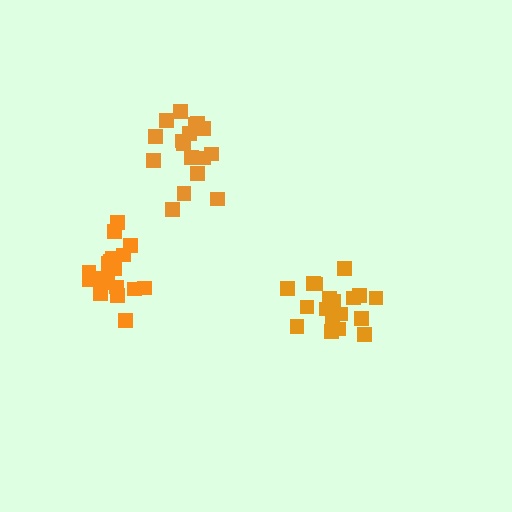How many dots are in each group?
Group 1: 20 dots, Group 2: 18 dots, Group 3: 17 dots (55 total).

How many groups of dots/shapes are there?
There are 3 groups.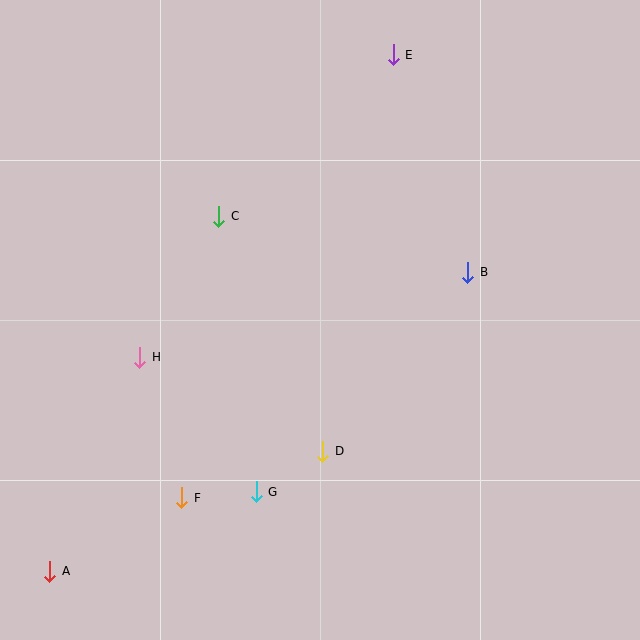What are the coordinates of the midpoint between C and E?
The midpoint between C and E is at (306, 136).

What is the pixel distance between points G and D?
The distance between G and D is 78 pixels.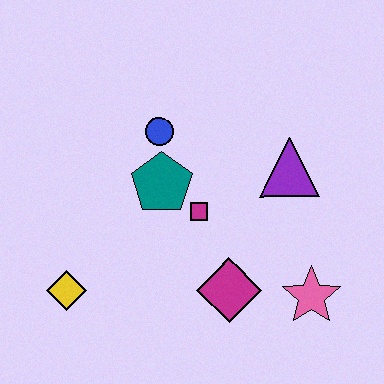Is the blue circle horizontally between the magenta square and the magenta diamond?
No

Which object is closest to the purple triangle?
The magenta square is closest to the purple triangle.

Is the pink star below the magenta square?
Yes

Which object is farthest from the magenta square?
The yellow diamond is farthest from the magenta square.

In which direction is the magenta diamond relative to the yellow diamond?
The magenta diamond is to the right of the yellow diamond.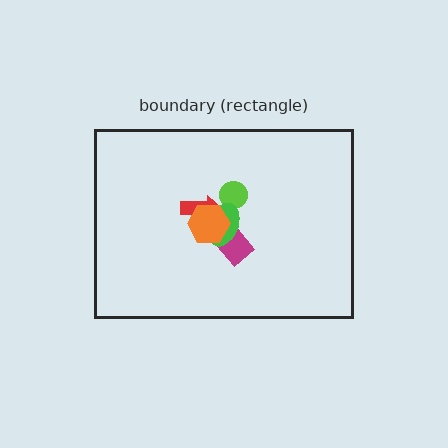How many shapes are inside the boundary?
5 inside, 0 outside.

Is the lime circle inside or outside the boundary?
Inside.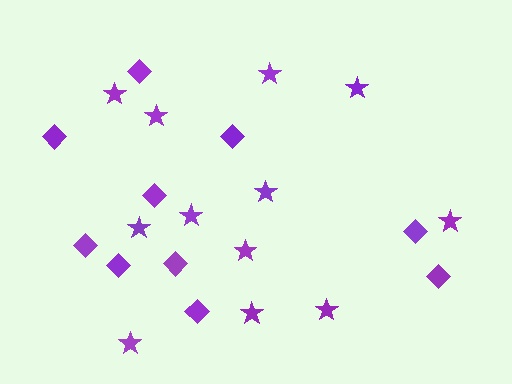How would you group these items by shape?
There are 2 groups: one group of stars (12) and one group of diamonds (10).